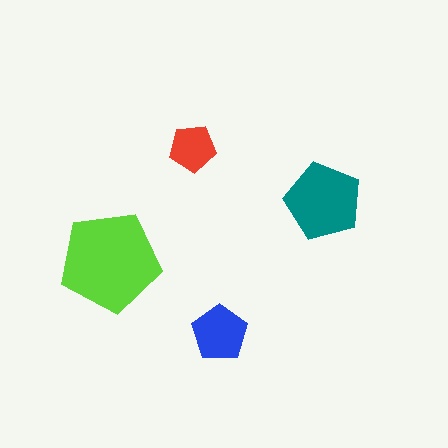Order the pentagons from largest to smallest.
the lime one, the teal one, the blue one, the red one.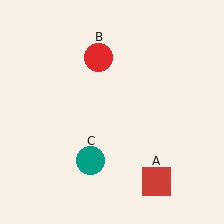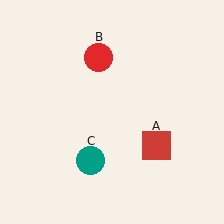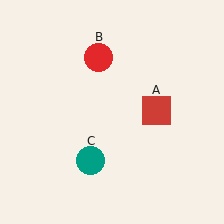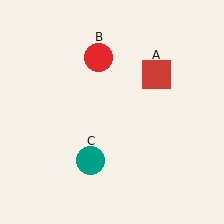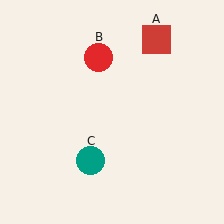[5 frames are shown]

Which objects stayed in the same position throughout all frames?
Red circle (object B) and teal circle (object C) remained stationary.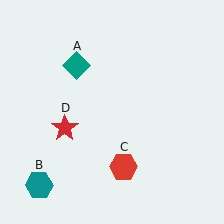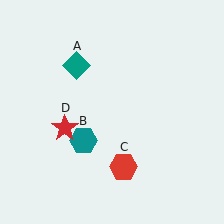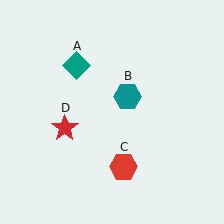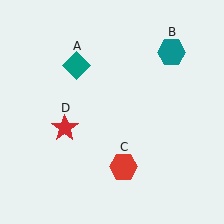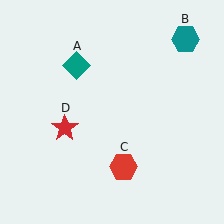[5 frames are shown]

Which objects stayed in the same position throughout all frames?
Teal diamond (object A) and red hexagon (object C) and red star (object D) remained stationary.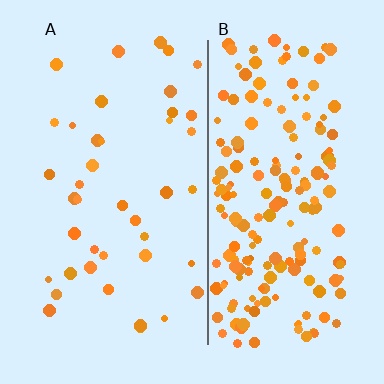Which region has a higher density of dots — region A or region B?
B (the right).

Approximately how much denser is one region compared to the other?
Approximately 4.6× — region B over region A.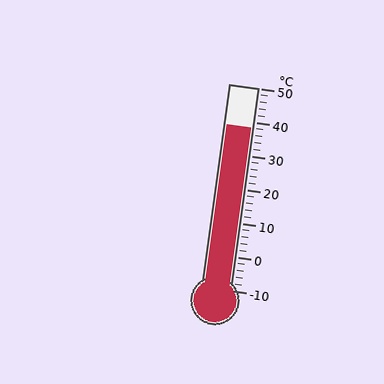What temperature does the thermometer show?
The thermometer shows approximately 38°C.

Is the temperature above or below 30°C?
The temperature is above 30°C.